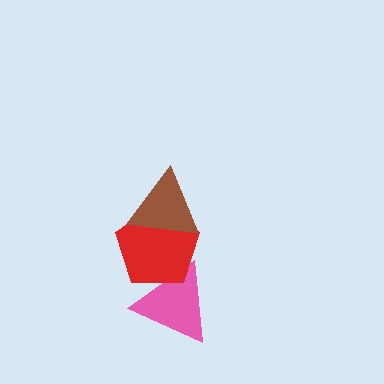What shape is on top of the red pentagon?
The brown triangle is on top of the red pentagon.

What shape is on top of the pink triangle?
The red pentagon is on top of the pink triangle.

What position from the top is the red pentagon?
The red pentagon is 2nd from the top.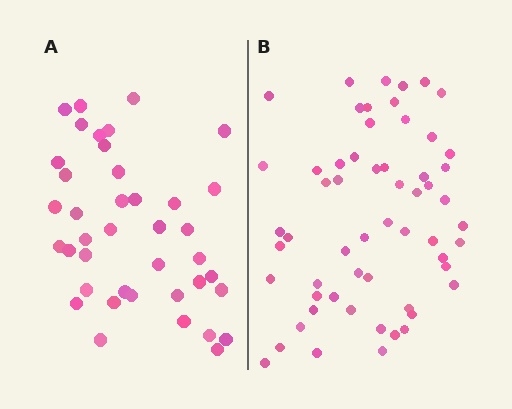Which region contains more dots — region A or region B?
Region B (the right region) has more dots.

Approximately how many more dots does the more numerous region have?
Region B has approximately 20 more dots than region A.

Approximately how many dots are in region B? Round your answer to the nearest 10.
About 60 dots. (The exact count is 58, which rounds to 60.)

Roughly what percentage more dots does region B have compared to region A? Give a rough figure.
About 45% more.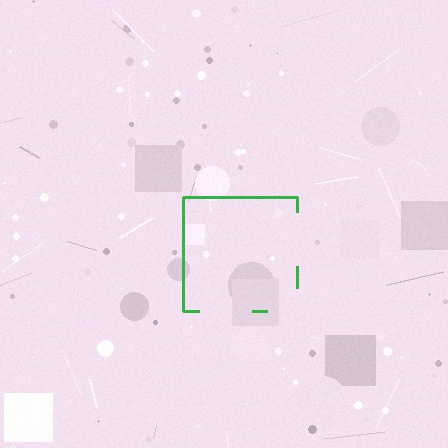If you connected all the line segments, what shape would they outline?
They would outline a square.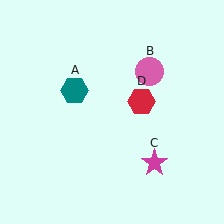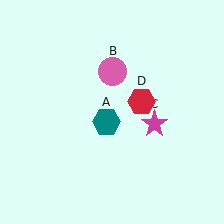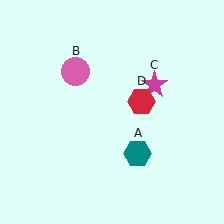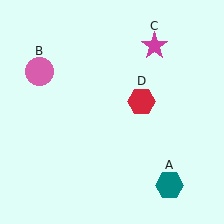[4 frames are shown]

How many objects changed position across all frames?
3 objects changed position: teal hexagon (object A), pink circle (object B), magenta star (object C).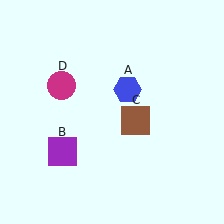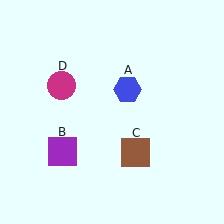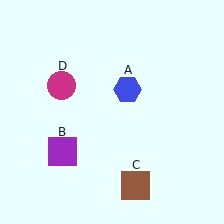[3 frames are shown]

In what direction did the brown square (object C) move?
The brown square (object C) moved down.